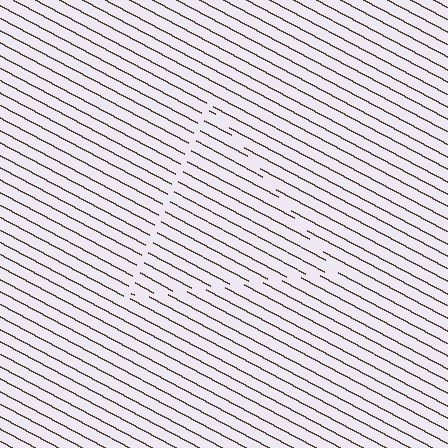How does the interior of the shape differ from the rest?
The interior of the shape contains the same grating, shifted by half a period — the contour is defined by the phase discontinuity where line-ends from the inner and outer gratings abut.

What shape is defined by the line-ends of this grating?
An illusory triangle. The interior of the shape contains the same grating, shifted by half a period — the contour is defined by the phase discontinuity where line-ends from the inner and outer gratings abut.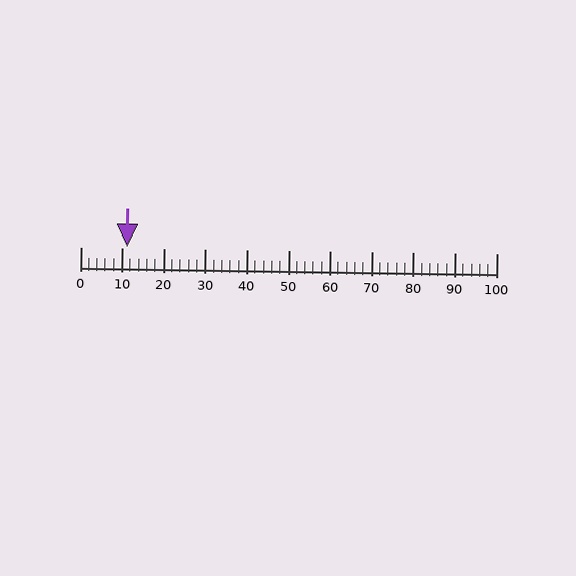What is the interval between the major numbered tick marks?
The major tick marks are spaced 10 units apart.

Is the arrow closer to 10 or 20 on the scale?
The arrow is closer to 10.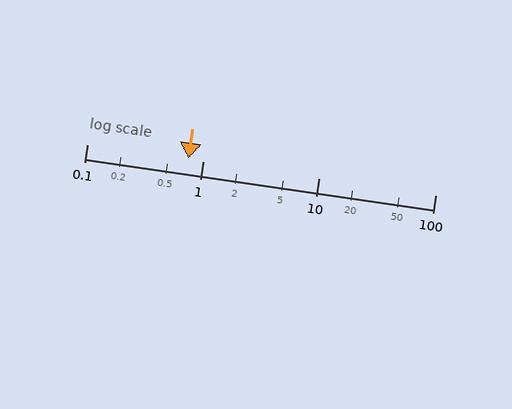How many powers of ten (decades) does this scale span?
The scale spans 3 decades, from 0.1 to 100.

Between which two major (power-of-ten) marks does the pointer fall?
The pointer is between 0.1 and 1.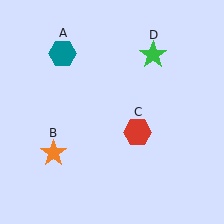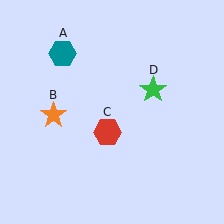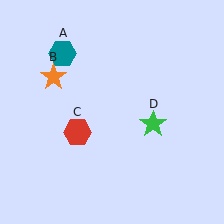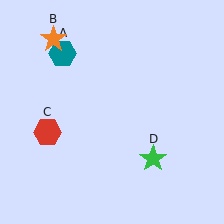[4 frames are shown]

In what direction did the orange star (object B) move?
The orange star (object B) moved up.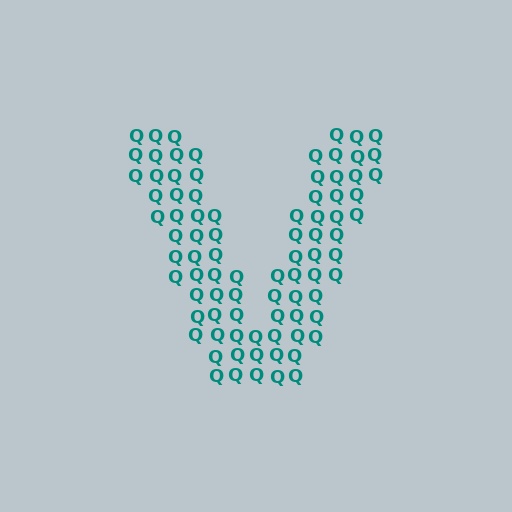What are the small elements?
The small elements are letter Q's.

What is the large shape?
The large shape is the letter V.